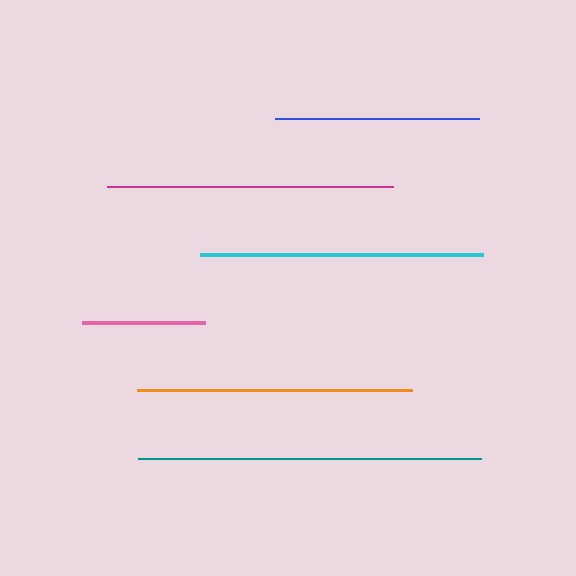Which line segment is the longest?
The teal line is the longest at approximately 343 pixels.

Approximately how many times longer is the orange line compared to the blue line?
The orange line is approximately 1.4 times the length of the blue line.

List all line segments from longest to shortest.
From longest to shortest: teal, magenta, cyan, orange, blue, pink.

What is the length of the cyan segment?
The cyan segment is approximately 282 pixels long.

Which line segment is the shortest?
The pink line is the shortest at approximately 123 pixels.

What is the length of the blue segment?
The blue segment is approximately 204 pixels long.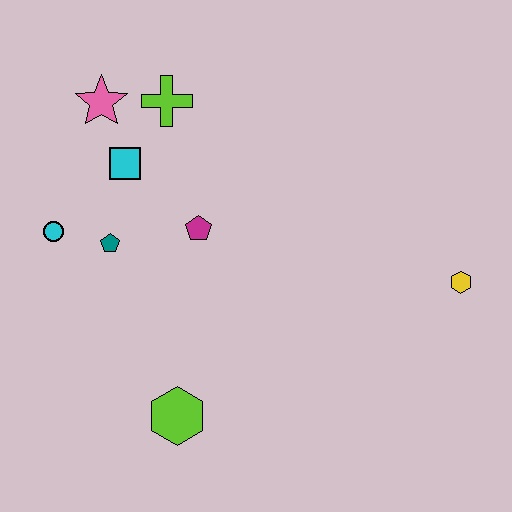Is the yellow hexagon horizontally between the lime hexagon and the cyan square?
No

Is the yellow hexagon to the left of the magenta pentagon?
No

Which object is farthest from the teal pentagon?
The yellow hexagon is farthest from the teal pentagon.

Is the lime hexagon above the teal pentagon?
No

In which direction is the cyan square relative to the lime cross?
The cyan square is below the lime cross.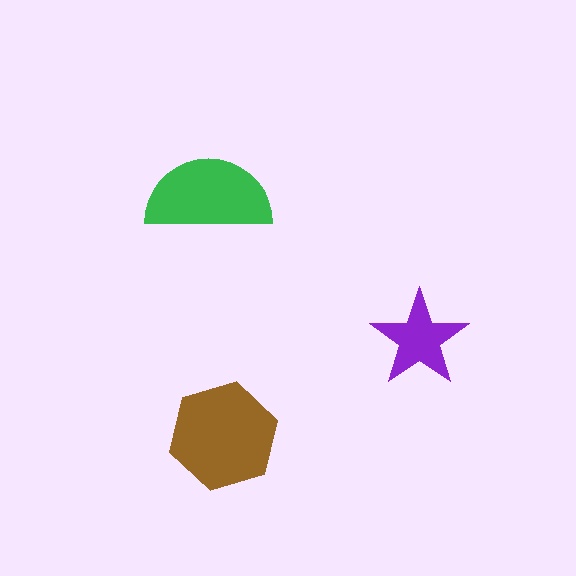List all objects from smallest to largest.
The purple star, the green semicircle, the brown hexagon.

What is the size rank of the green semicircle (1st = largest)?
2nd.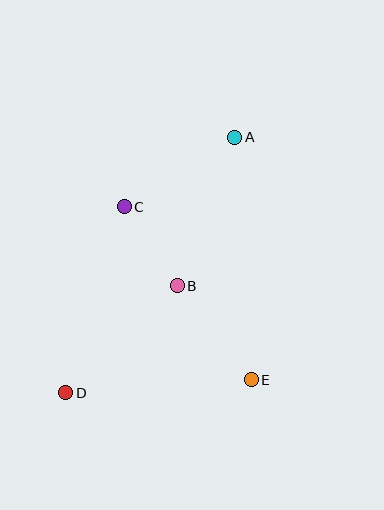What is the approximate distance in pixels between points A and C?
The distance between A and C is approximately 130 pixels.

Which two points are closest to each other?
Points B and C are closest to each other.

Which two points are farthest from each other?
Points A and D are farthest from each other.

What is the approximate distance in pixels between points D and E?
The distance between D and E is approximately 186 pixels.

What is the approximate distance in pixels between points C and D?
The distance between C and D is approximately 195 pixels.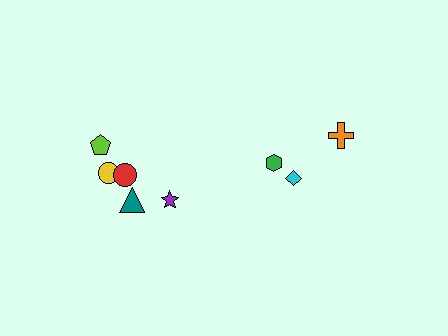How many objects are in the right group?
There are 3 objects.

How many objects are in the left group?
There are 5 objects.